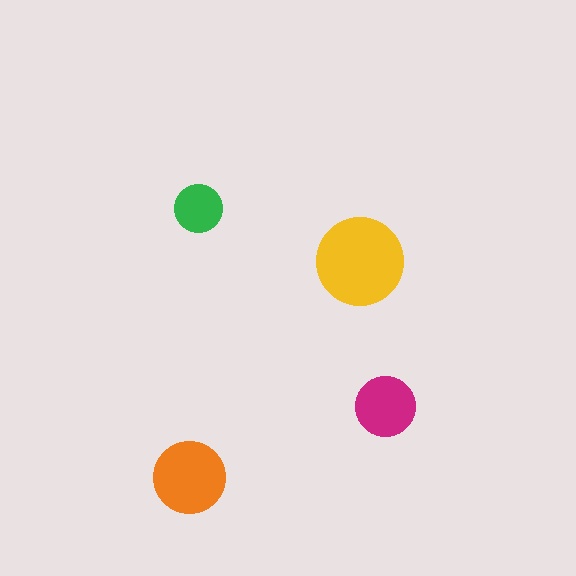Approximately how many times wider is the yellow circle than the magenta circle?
About 1.5 times wider.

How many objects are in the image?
There are 4 objects in the image.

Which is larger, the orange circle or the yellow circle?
The yellow one.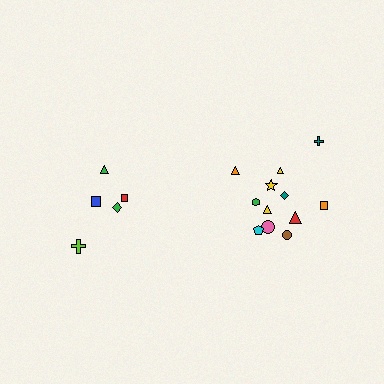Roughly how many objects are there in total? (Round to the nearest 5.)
Roughly 15 objects in total.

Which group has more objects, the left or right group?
The right group.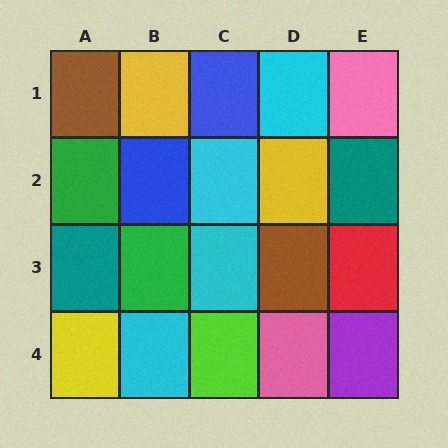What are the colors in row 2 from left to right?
Green, blue, cyan, yellow, teal.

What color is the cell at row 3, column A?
Teal.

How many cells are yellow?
3 cells are yellow.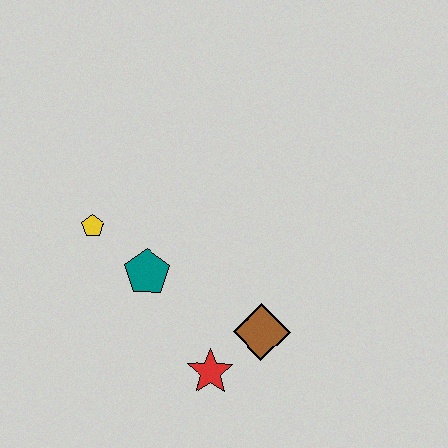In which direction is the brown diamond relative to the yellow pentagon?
The brown diamond is to the right of the yellow pentagon.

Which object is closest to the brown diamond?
The red star is closest to the brown diamond.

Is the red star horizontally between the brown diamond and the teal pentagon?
Yes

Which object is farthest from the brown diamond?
The yellow pentagon is farthest from the brown diamond.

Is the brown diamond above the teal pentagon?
No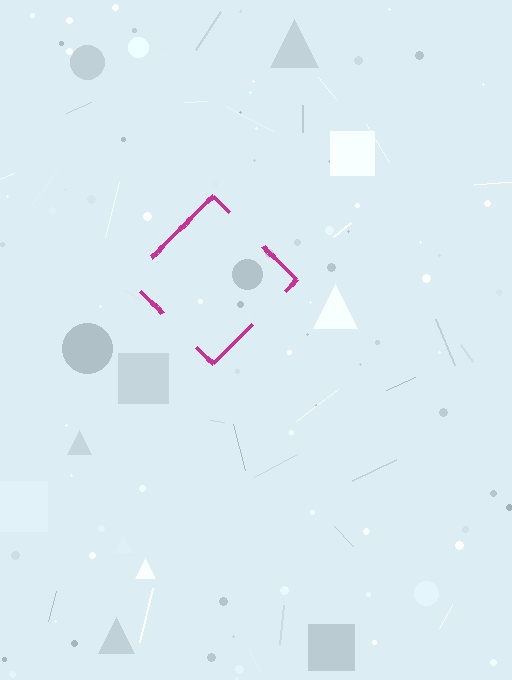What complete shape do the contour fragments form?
The contour fragments form a diamond.